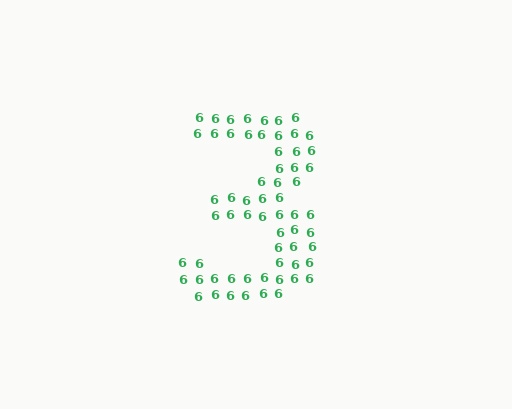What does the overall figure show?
The overall figure shows the digit 3.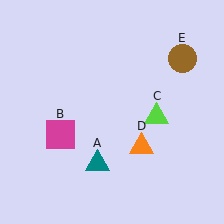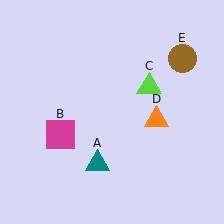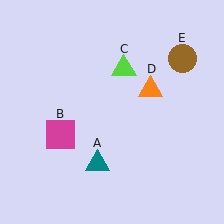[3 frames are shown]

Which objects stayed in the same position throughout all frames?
Teal triangle (object A) and magenta square (object B) and brown circle (object E) remained stationary.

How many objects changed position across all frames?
2 objects changed position: lime triangle (object C), orange triangle (object D).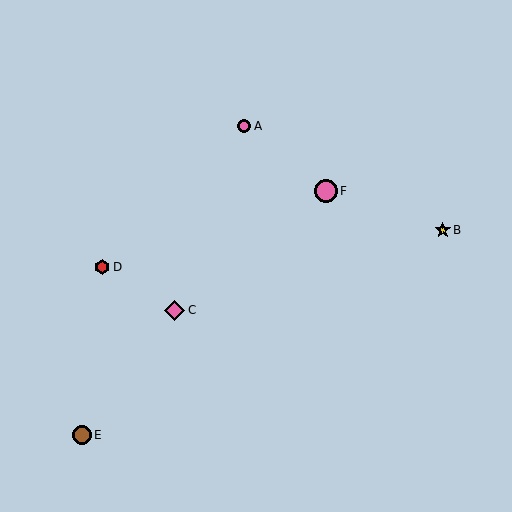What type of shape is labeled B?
Shape B is a yellow star.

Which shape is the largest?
The pink circle (labeled F) is the largest.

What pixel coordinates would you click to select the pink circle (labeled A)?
Click at (244, 126) to select the pink circle A.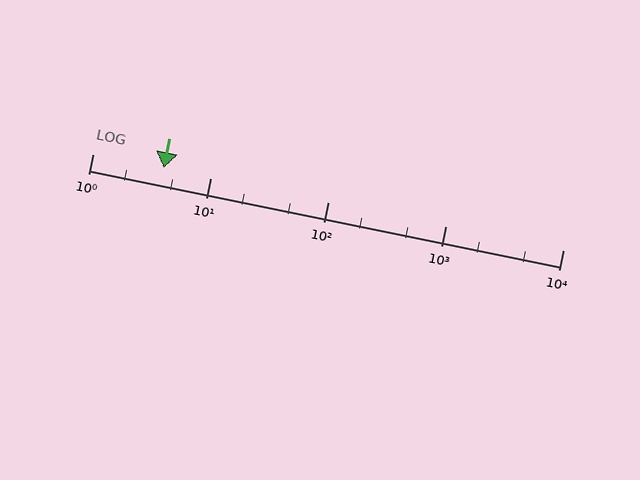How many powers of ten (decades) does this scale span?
The scale spans 4 decades, from 1 to 10000.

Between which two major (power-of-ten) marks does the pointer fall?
The pointer is between 1 and 10.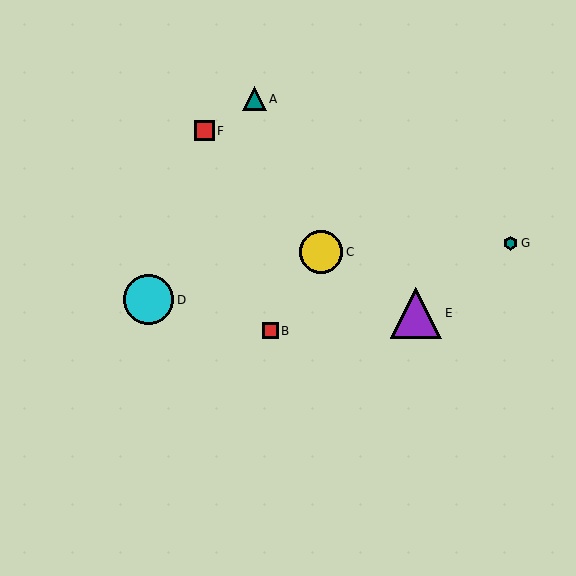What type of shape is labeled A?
Shape A is a teal triangle.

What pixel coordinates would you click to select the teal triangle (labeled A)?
Click at (254, 99) to select the teal triangle A.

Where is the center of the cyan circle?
The center of the cyan circle is at (149, 300).